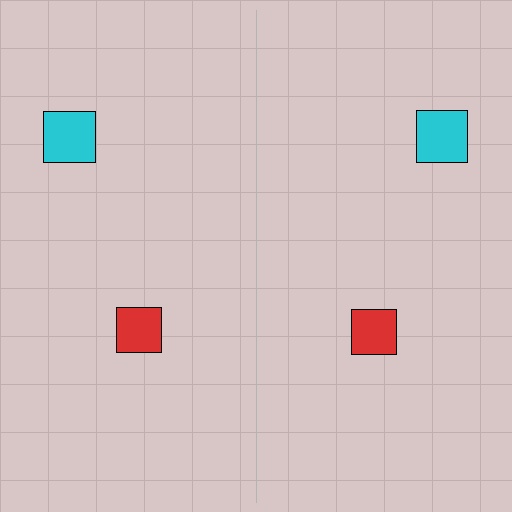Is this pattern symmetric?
Yes, this pattern has bilateral (reflection) symmetry.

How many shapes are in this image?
There are 4 shapes in this image.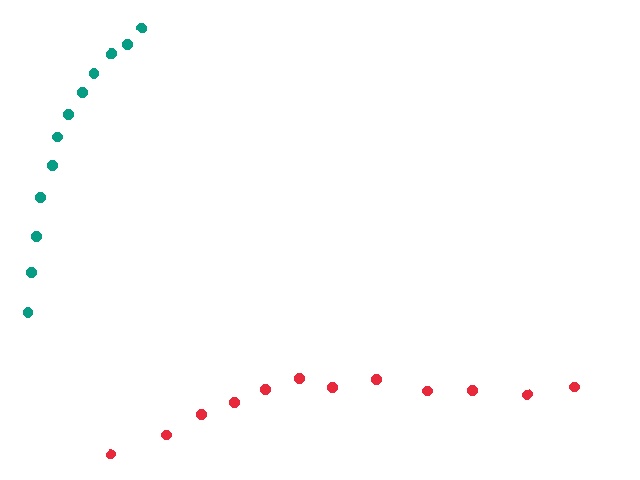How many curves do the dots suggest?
There are 2 distinct paths.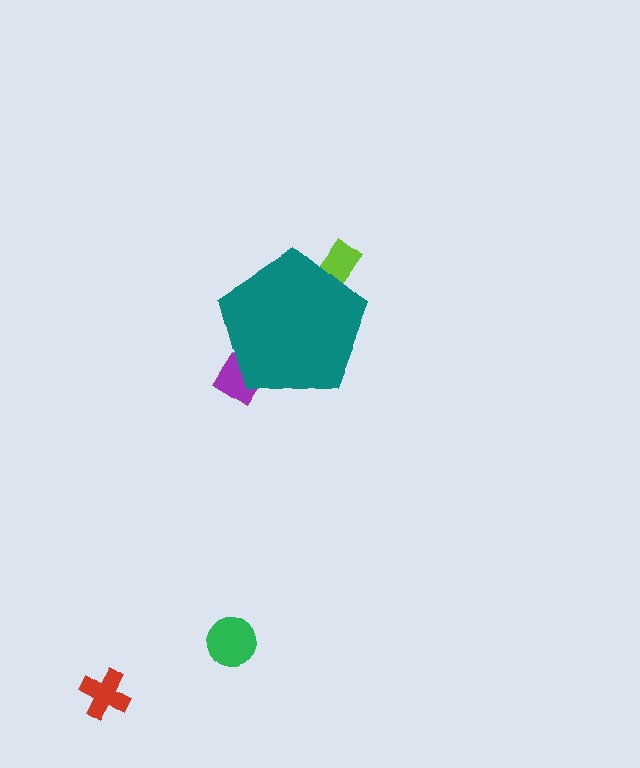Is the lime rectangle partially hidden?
Yes, the lime rectangle is partially hidden behind the teal pentagon.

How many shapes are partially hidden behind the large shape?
2 shapes are partially hidden.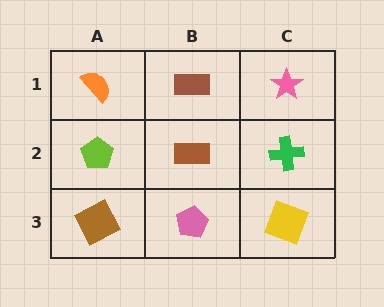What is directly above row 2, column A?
An orange semicircle.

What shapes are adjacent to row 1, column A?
A lime pentagon (row 2, column A), a brown rectangle (row 1, column B).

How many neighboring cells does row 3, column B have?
3.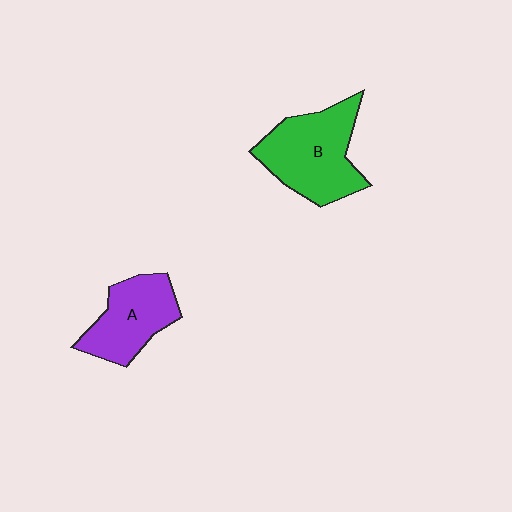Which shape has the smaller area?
Shape A (purple).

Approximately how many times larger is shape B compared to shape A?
Approximately 1.3 times.